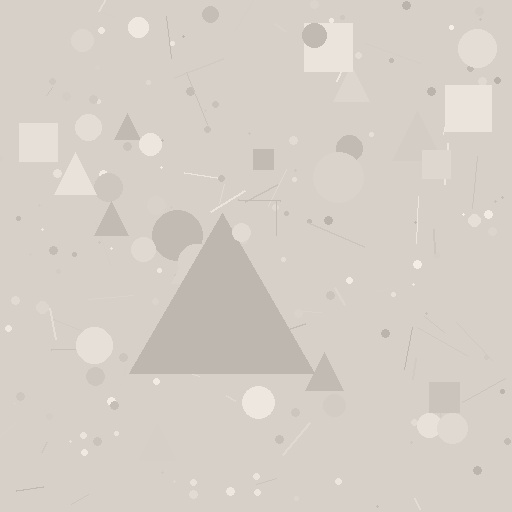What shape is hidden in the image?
A triangle is hidden in the image.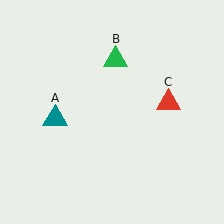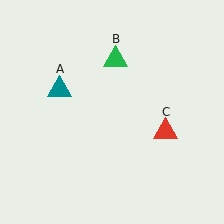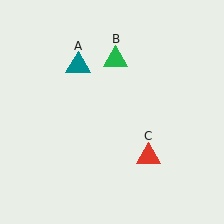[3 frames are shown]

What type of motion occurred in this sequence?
The teal triangle (object A), red triangle (object C) rotated clockwise around the center of the scene.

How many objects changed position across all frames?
2 objects changed position: teal triangle (object A), red triangle (object C).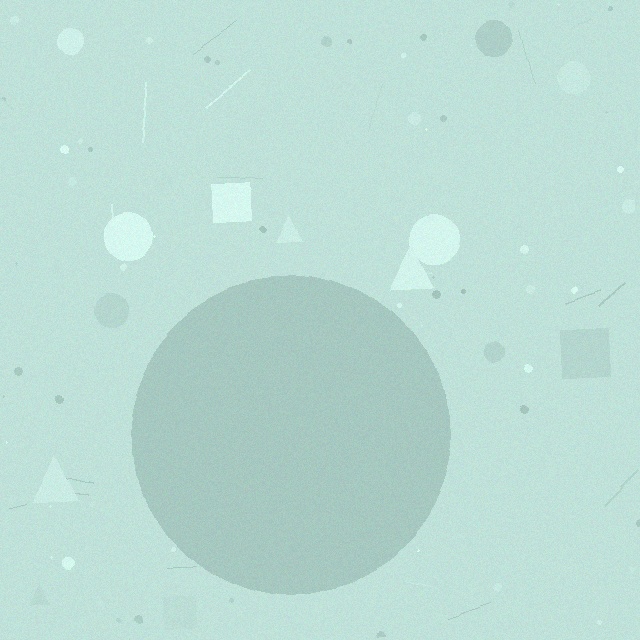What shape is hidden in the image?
A circle is hidden in the image.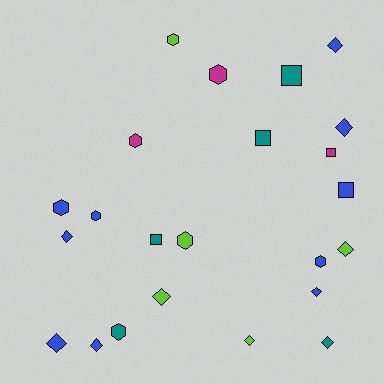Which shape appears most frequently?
Diamond, with 10 objects.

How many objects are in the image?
There are 23 objects.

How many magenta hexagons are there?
There are 2 magenta hexagons.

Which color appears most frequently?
Blue, with 10 objects.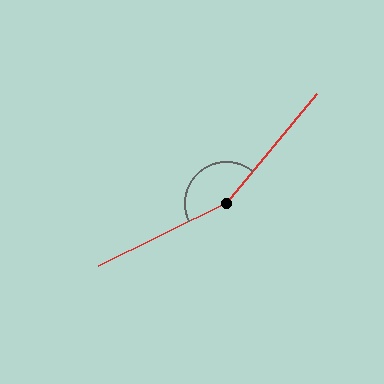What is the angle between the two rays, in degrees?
Approximately 156 degrees.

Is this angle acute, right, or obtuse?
It is obtuse.